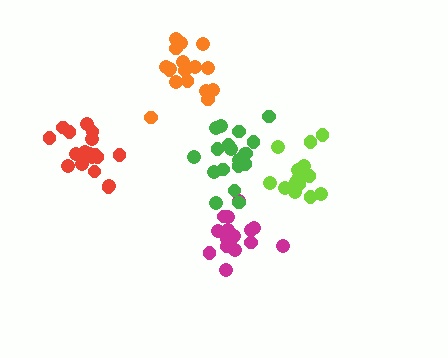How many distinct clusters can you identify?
There are 5 distinct clusters.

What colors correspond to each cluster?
The clusters are colored: orange, red, magenta, lime, green.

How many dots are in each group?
Group 1: 17 dots, Group 2: 19 dots, Group 3: 16 dots, Group 4: 16 dots, Group 5: 19 dots (87 total).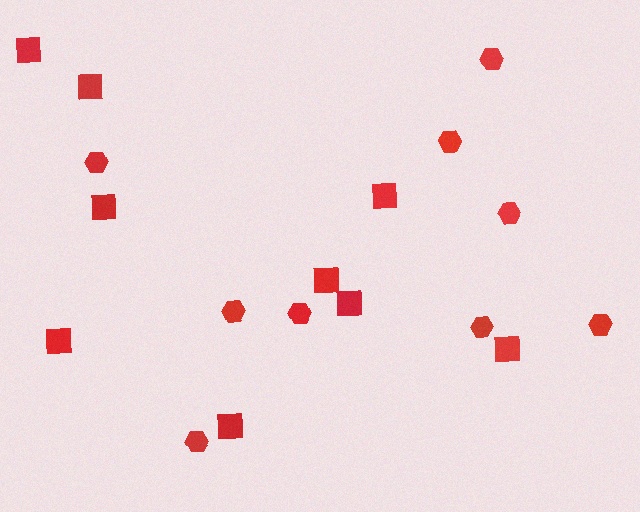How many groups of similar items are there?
There are 2 groups: one group of hexagons (9) and one group of squares (9).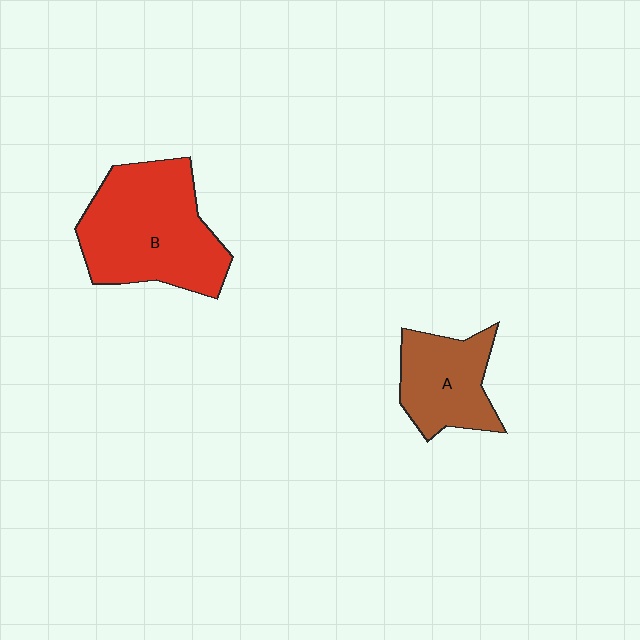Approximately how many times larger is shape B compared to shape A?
Approximately 1.7 times.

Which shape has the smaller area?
Shape A (brown).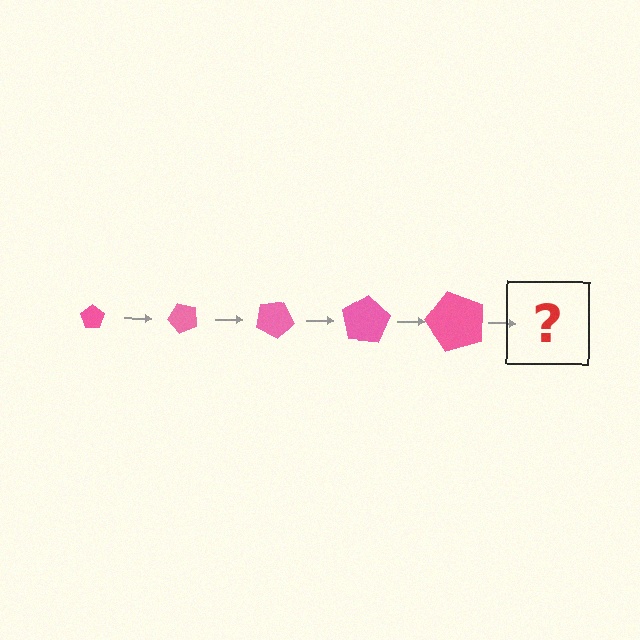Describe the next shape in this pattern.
It should be a pentagon, larger than the previous one and rotated 250 degrees from the start.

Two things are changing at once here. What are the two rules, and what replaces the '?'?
The two rules are that the pentagon grows larger each step and it rotates 50 degrees each step. The '?' should be a pentagon, larger than the previous one and rotated 250 degrees from the start.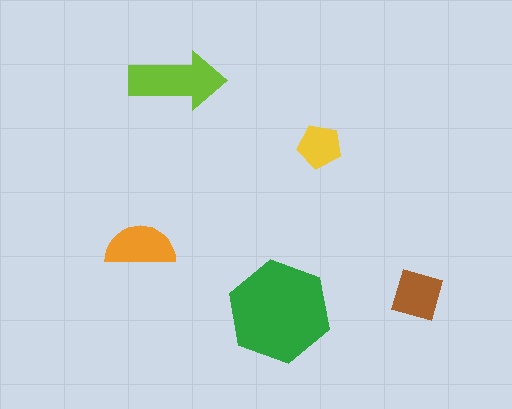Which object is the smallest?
The yellow pentagon.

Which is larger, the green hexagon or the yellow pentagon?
The green hexagon.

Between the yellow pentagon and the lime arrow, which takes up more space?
The lime arrow.